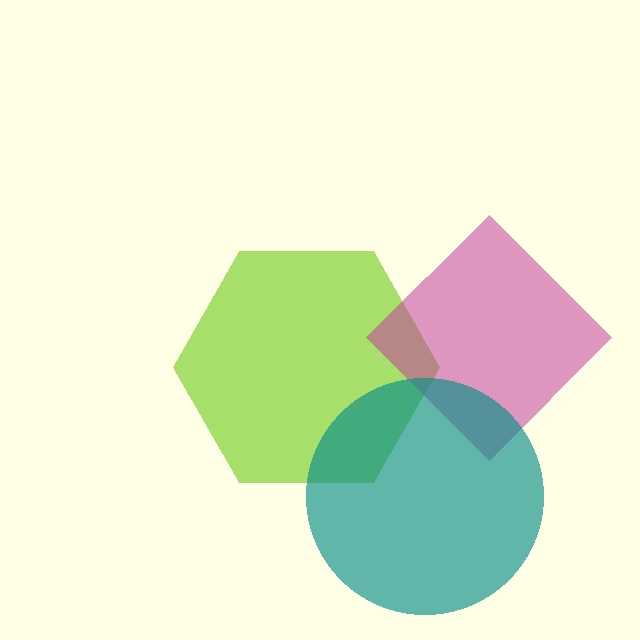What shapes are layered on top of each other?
The layered shapes are: a lime hexagon, a magenta diamond, a teal circle.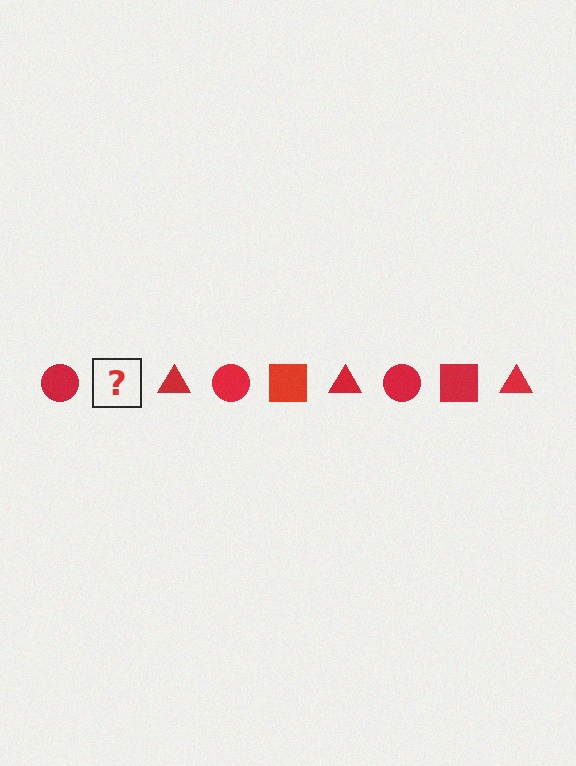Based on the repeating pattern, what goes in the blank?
The blank should be a red square.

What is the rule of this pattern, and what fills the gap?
The rule is that the pattern cycles through circle, square, triangle shapes in red. The gap should be filled with a red square.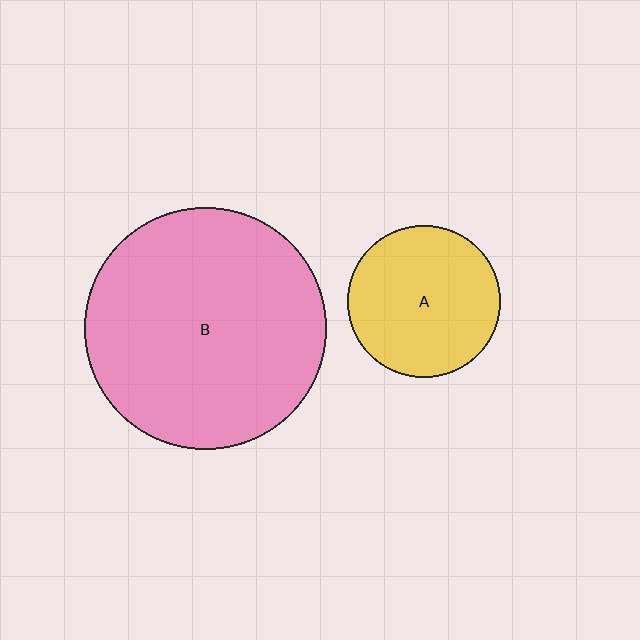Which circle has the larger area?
Circle B (pink).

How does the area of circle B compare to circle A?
Approximately 2.5 times.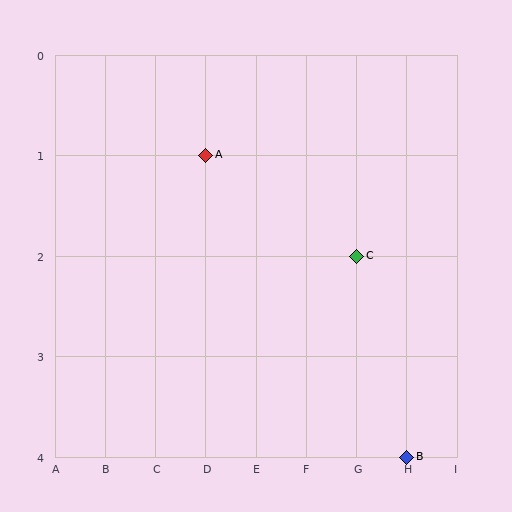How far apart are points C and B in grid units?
Points C and B are 1 column and 2 rows apart (about 2.2 grid units diagonally).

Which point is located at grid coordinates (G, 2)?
Point C is at (G, 2).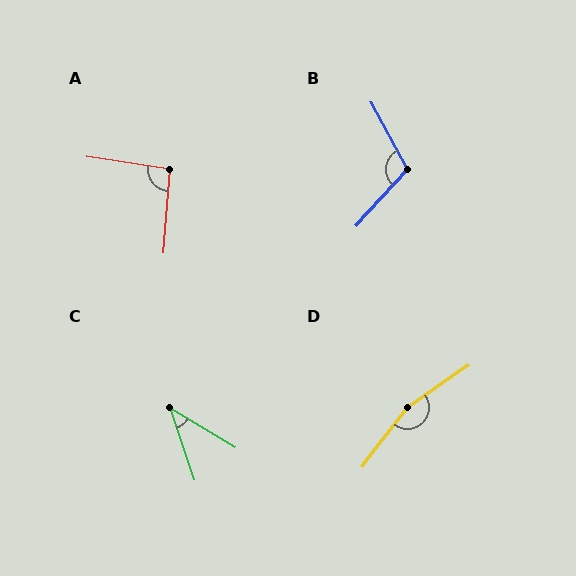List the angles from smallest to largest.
C (40°), A (95°), B (109°), D (162°).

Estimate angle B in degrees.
Approximately 109 degrees.